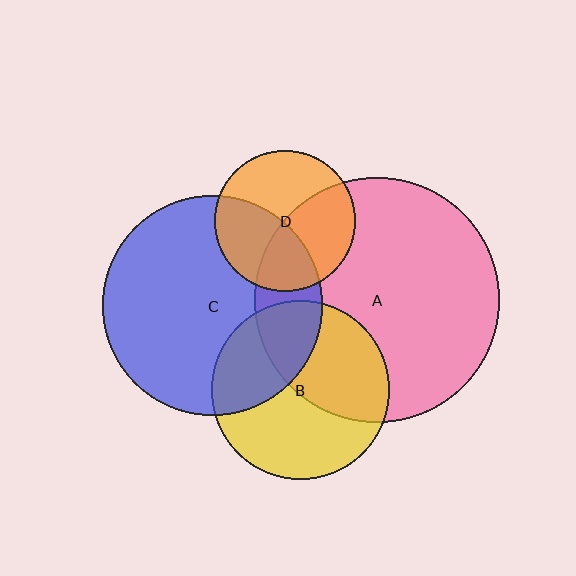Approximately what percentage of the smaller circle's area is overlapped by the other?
Approximately 20%.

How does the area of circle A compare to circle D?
Approximately 3.0 times.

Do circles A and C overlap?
Yes.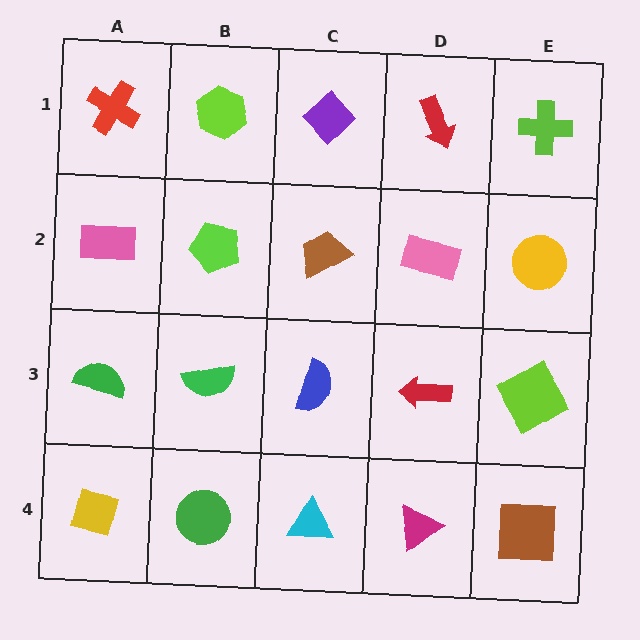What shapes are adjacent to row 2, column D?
A red arrow (row 1, column D), a red arrow (row 3, column D), a brown trapezoid (row 2, column C), a yellow circle (row 2, column E).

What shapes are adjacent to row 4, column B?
A green semicircle (row 3, column B), a yellow square (row 4, column A), a cyan triangle (row 4, column C).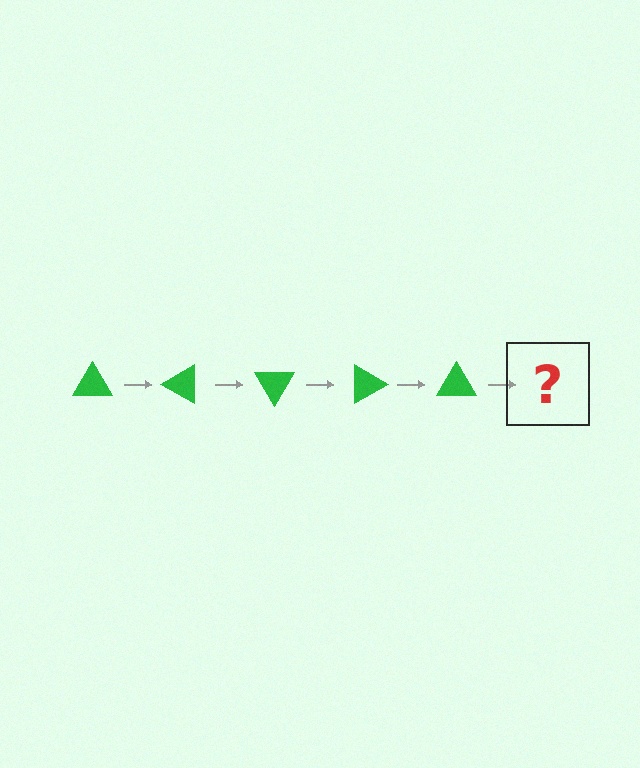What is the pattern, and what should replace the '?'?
The pattern is that the triangle rotates 30 degrees each step. The '?' should be a green triangle rotated 150 degrees.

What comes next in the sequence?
The next element should be a green triangle rotated 150 degrees.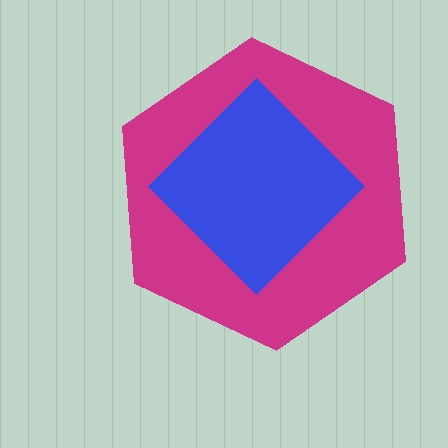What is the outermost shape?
The magenta hexagon.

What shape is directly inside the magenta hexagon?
The blue diamond.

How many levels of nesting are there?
2.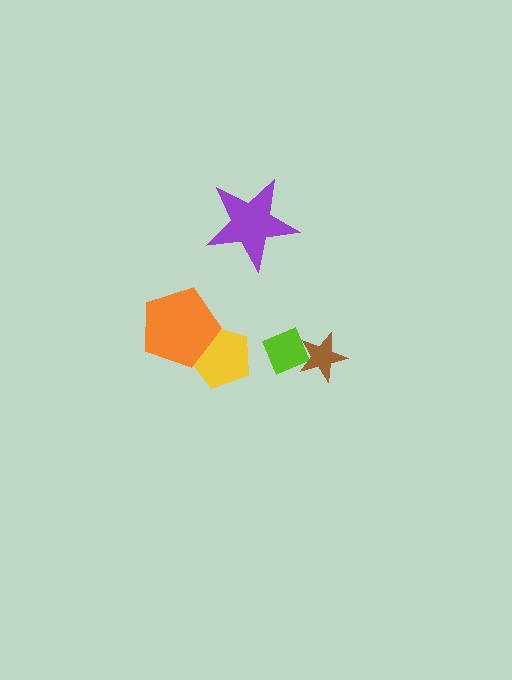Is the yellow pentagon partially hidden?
Yes, it is partially covered by another shape.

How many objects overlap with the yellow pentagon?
1 object overlaps with the yellow pentagon.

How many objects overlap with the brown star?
1 object overlaps with the brown star.